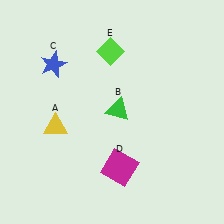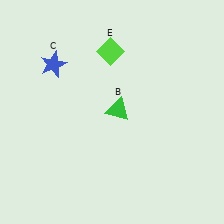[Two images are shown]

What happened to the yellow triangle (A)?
The yellow triangle (A) was removed in Image 2. It was in the bottom-left area of Image 1.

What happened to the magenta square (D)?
The magenta square (D) was removed in Image 2. It was in the bottom-right area of Image 1.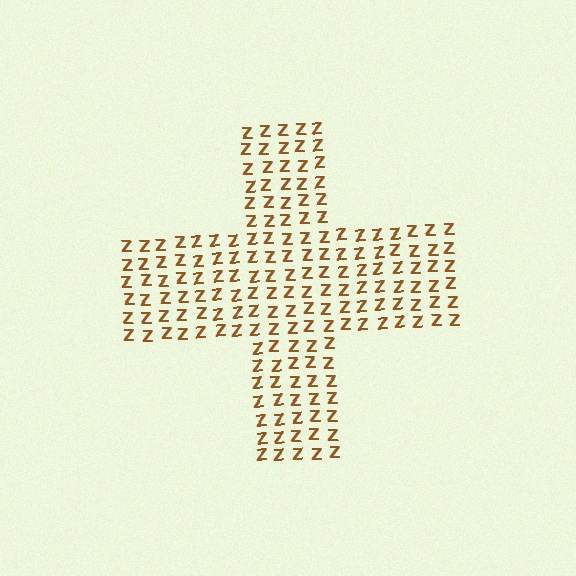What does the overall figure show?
The overall figure shows a cross.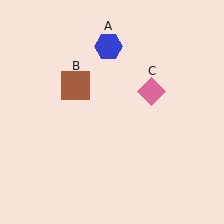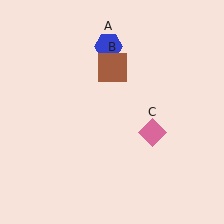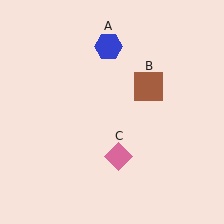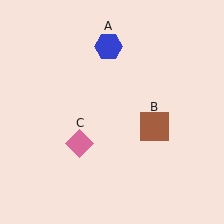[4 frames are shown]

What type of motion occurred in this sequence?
The brown square (object B), pink diamond (object C) rotated clockwise around the center of the scene.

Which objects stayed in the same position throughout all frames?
Blue hexagon (object A) remained stationary.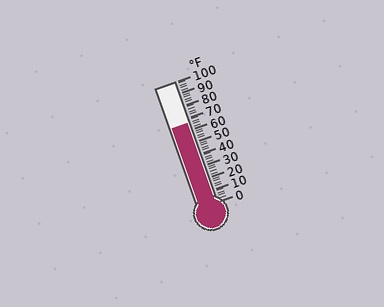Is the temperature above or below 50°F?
The temperature is above 50°F.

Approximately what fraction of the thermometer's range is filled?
The thermometer is filled to approximately 65% of its range.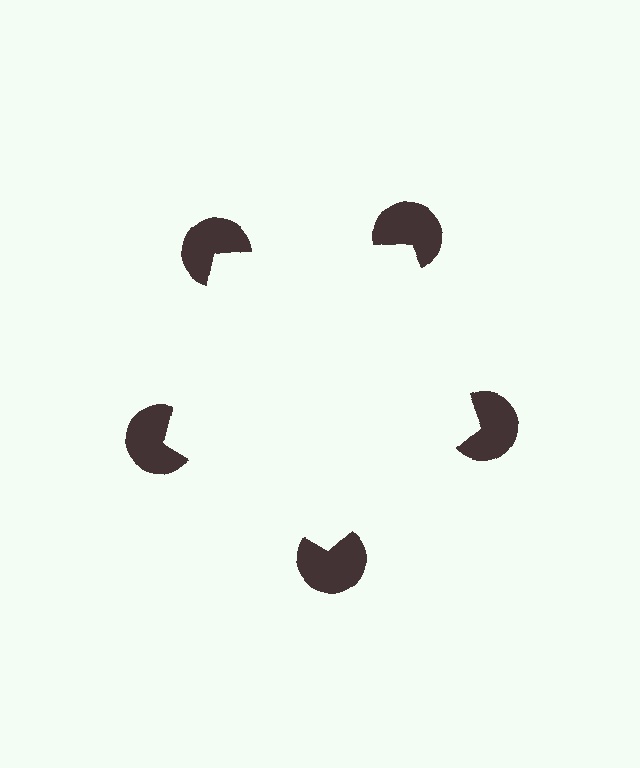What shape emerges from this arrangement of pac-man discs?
An illusory pentagon — its edges are inferred from the aligned wedge cuts in the pac-man discs, not physically drawn.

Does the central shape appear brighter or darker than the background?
It typically appears slightly brighter than the background, even though no actual brightness change is drawn.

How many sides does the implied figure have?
5 sides.